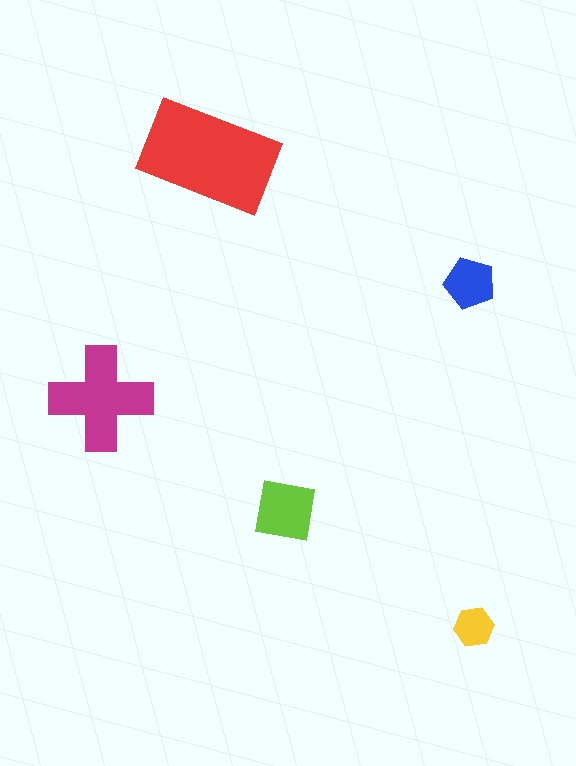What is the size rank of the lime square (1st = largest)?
3rd.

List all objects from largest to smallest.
The red rectangle, the magenta cross, the lime square, the blue pentagon, the yellow hexagon.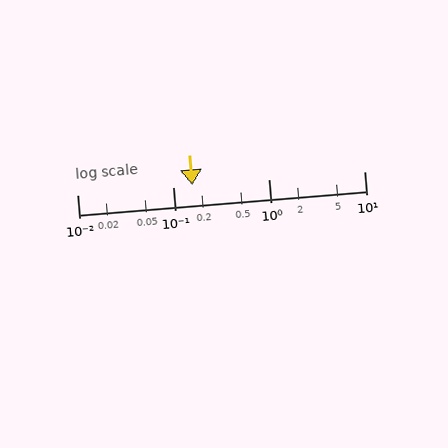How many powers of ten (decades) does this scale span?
The scale spans 3 decades, from 0.01 to 10.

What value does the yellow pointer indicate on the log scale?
The pointer indicates approximately 0.16.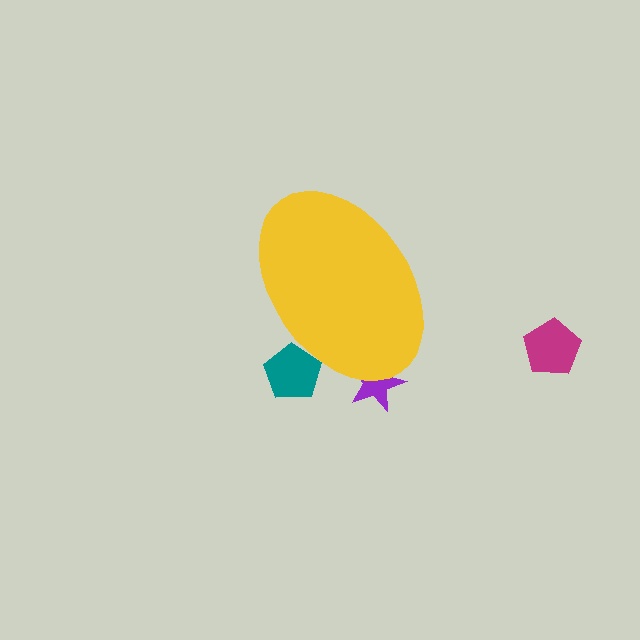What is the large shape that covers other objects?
A yellow ellipse.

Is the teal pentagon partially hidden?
Yes, the teal pentagon is partially hidden behind the yellow ellipse.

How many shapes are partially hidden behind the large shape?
2 shapes are partially hidden.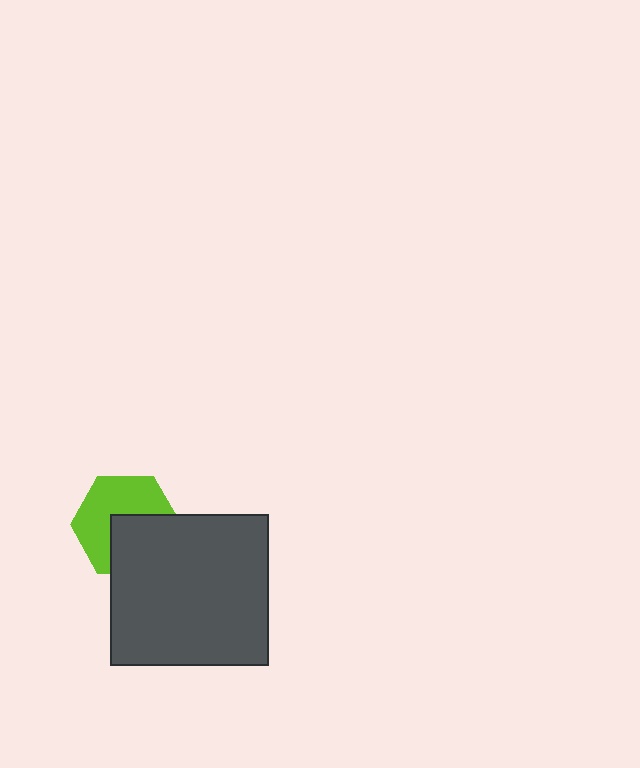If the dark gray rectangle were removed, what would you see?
You would see the complete lime hexagon.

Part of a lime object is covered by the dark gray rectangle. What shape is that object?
It is a hexagon.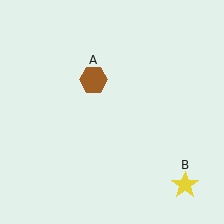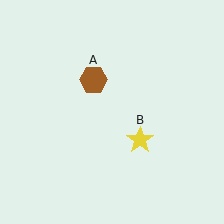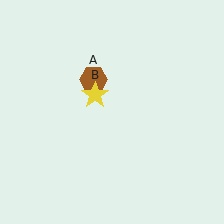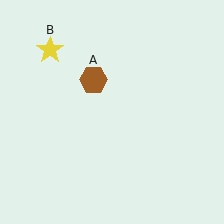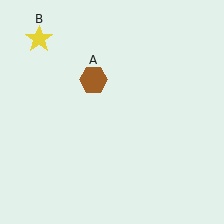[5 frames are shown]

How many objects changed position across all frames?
1 object changed position: yellow star (object B).